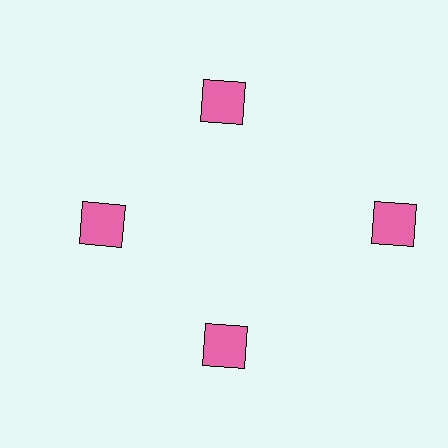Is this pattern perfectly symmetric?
No. The 4 pink squares are arranged in a ring, but one element near the 3 o'clock position is pushed outward from the center, breaking the 4-fold rotational symmetry.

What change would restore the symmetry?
The symmetry would be restored by moving it inward, back onto the ring so that all 4 squares sit at equal angles and equal distance from the center.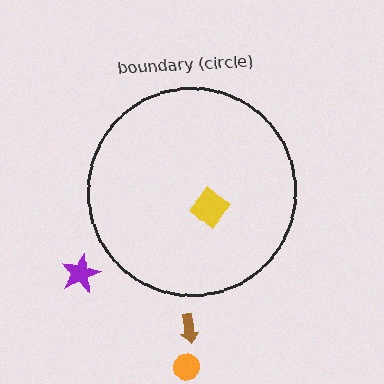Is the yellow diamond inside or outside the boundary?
Inside.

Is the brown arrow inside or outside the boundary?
Outside.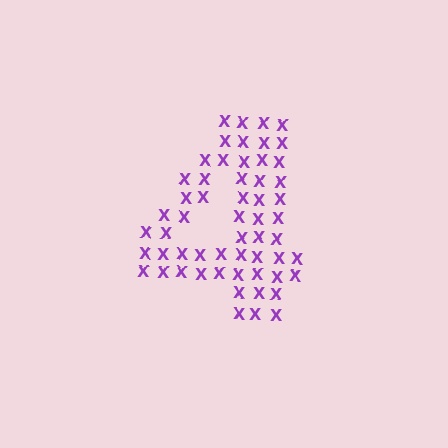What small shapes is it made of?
It is made of small letter X's.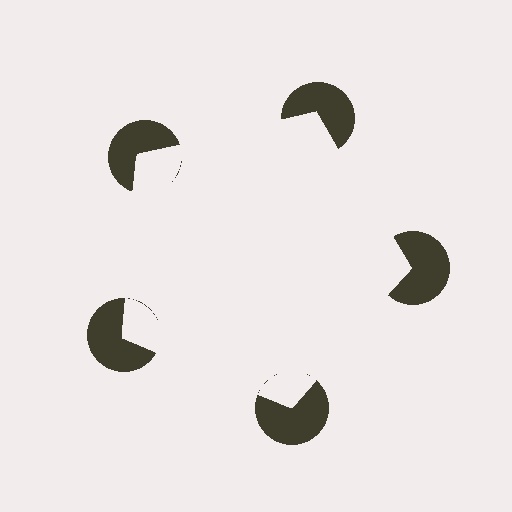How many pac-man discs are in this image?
There are 5 — one at each vertex of the illusory pentagon.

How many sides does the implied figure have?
5 sides.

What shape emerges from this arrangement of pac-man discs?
An illusory pentagon — its edges are inferred from the aligned wedge cuts in the pac-man discs, not physically drawn.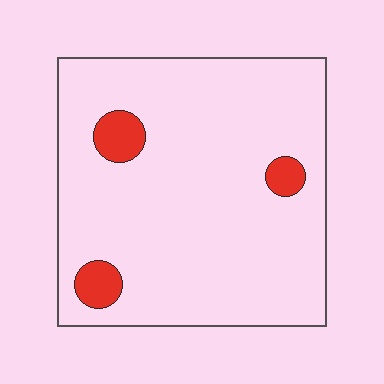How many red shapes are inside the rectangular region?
3.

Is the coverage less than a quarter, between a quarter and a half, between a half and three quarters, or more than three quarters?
Less than a quarter.